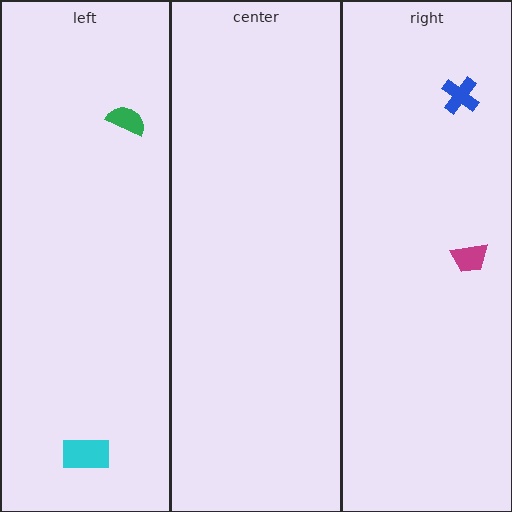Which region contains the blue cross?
The right region.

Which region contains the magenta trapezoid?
The right region.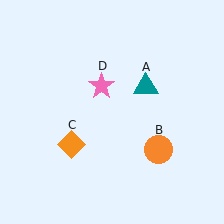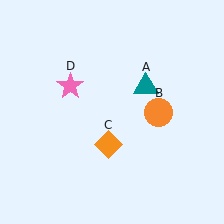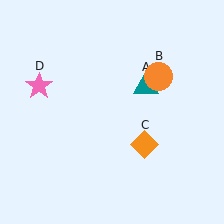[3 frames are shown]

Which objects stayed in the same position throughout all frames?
Teal triangle (object A) remained stationary.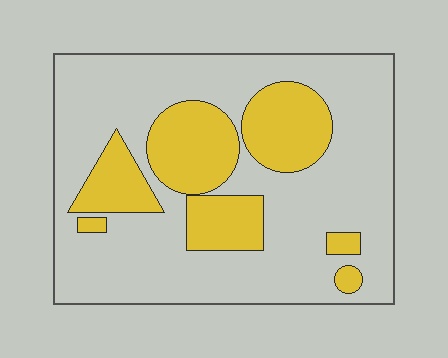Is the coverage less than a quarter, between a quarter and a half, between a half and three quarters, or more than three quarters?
Between a quarter and a half.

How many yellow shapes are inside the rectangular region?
7.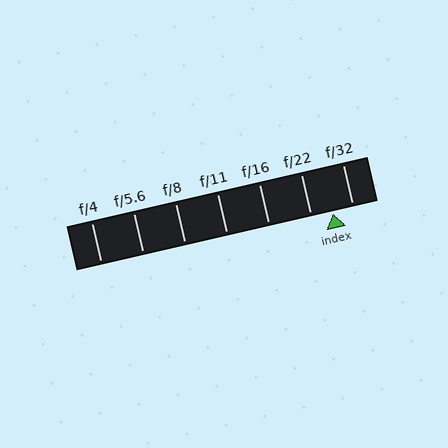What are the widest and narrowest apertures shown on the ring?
The widest aperture shown is f/4 and the narrowest is f/32.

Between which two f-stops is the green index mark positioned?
The index mark is between f/22 and f/32.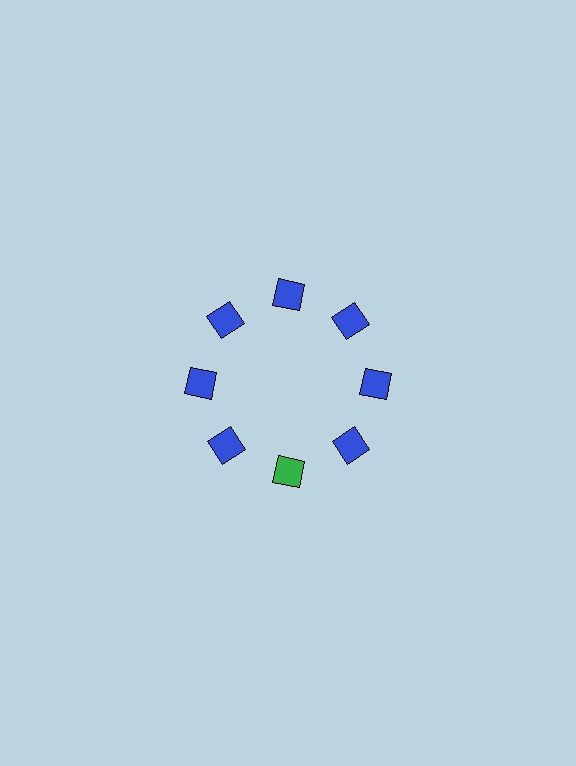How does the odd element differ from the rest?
It has a different color: green instead of blue.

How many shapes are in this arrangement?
There are 8 shapes arranged in a ring pattern.